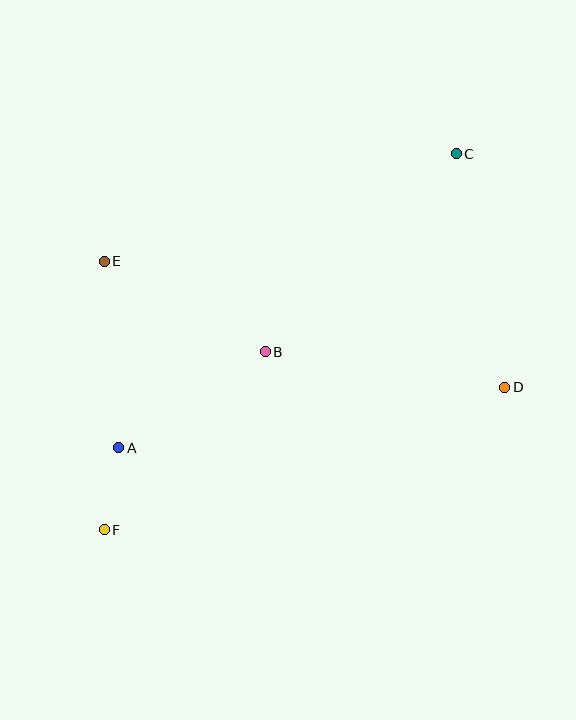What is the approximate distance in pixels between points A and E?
The distance between A and E is approximately 187 pixels.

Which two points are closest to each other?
Points A and F are closest to each other.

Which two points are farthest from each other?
Points C and F are farthest from each other.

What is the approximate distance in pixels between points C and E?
The distance between C and E is approximately 368 pixels.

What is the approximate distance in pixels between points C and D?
The distance between C and D is approximately 239 pixels.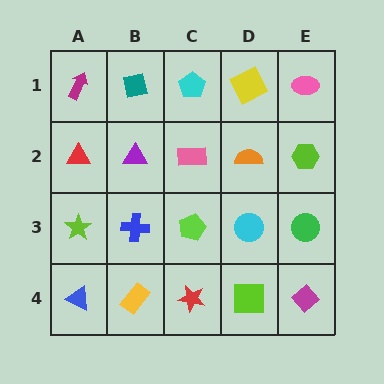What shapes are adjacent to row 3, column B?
A purple triangle (row 2, column B), a yellow rectangle (row 4, column B), a lime star (row 3, column A), a lime pentagon (row 3, column C).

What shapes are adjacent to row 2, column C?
A cyan pentagon (row 1, column C), a lime pentagon (row 3, column C), a purple triangle (row 2, column B), an orange semicircle (row 2, column D).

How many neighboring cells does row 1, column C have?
3.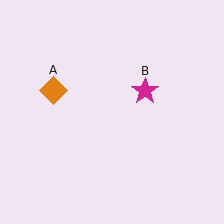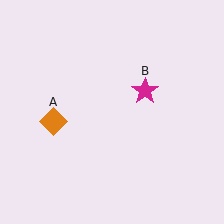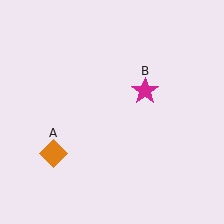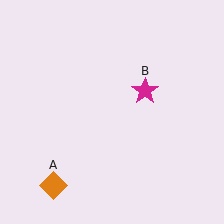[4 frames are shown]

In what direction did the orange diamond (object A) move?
The orange diamond (object A) moved down.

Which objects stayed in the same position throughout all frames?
Magenta star (object B) remained stationary.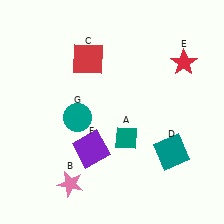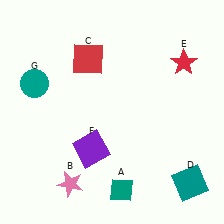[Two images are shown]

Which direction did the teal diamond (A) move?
The teal diamond (A) moved down.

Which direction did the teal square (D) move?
The teal square (D) moved down.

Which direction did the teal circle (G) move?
The teal circle (G) moved left.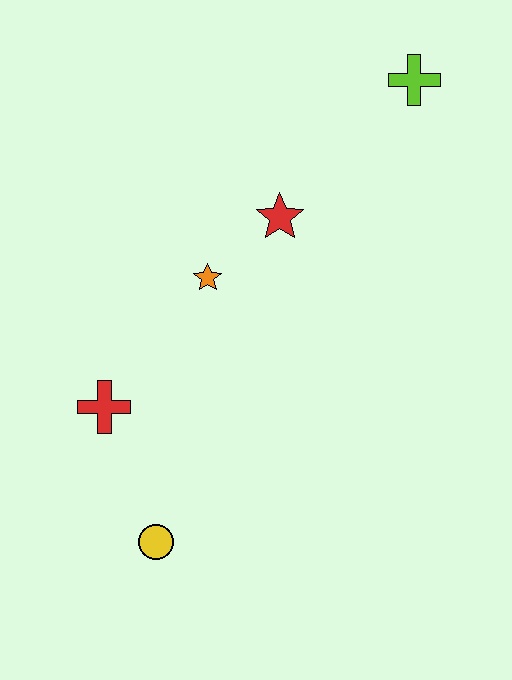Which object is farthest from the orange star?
The lime cross is farthest from the orange star.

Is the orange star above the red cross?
Yes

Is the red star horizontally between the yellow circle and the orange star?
No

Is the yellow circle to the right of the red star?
No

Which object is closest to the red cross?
The yellow circle is closest to the red cross.